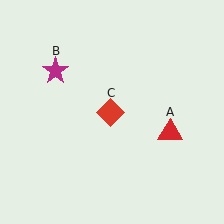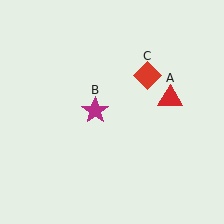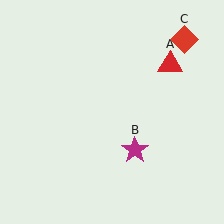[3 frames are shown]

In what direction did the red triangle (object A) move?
The red triangle (object A) moved up.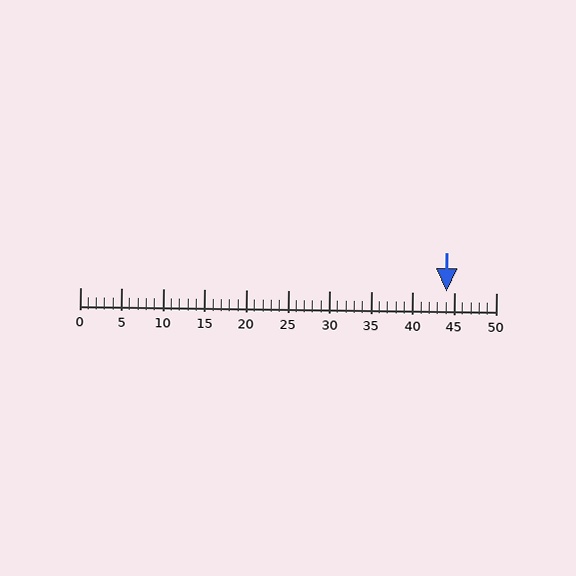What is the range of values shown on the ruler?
The ruler shows values from 0 to 50.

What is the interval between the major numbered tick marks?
The major tick marks are spaced 5 units apart.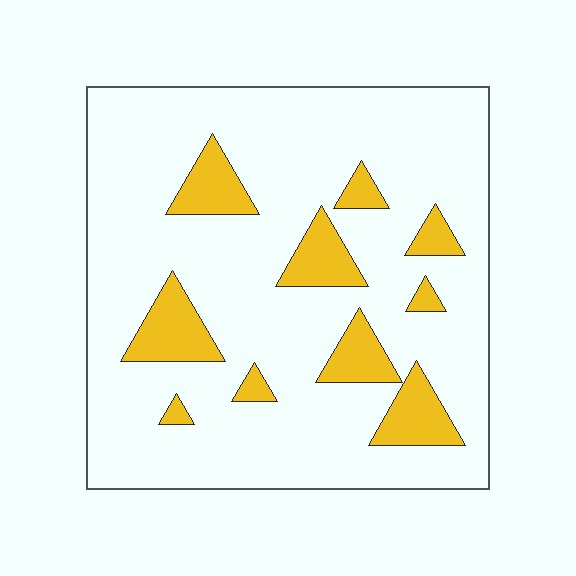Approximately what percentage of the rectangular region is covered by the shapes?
Approximately 15%.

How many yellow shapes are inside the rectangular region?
10.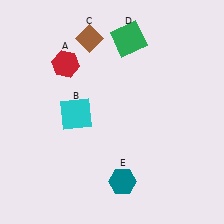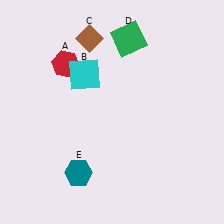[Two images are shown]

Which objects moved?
The objects that moved are: the cyan square (B), the teal hexagon (E).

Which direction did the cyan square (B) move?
The cyan square (B) moved up.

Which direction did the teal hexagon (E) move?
The teal hexagon (E) moved left.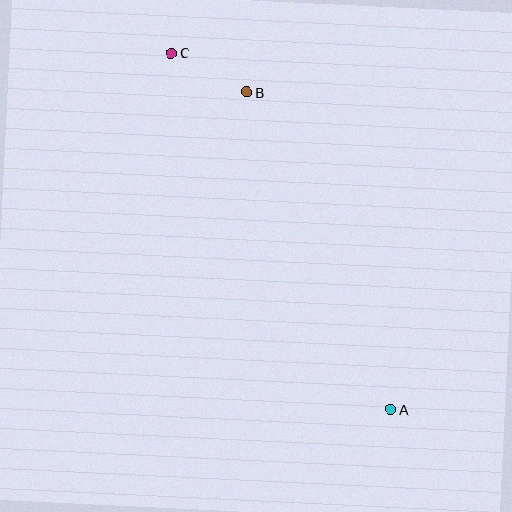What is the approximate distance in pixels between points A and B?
The distance between A and B is approximately 348 pixels.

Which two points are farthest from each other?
Points A and C are farthest from each other.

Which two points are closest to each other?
Points B and C are closest to each other.